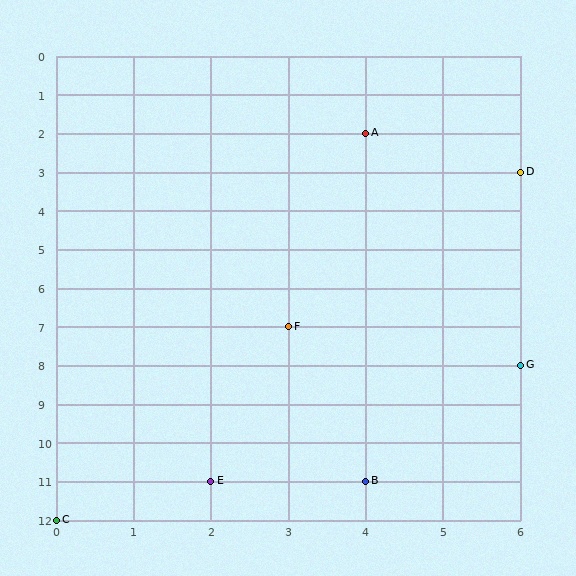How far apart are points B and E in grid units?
Points B and E are 2 columns apart.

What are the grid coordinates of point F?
Point F is at grid coordinates (3, 7).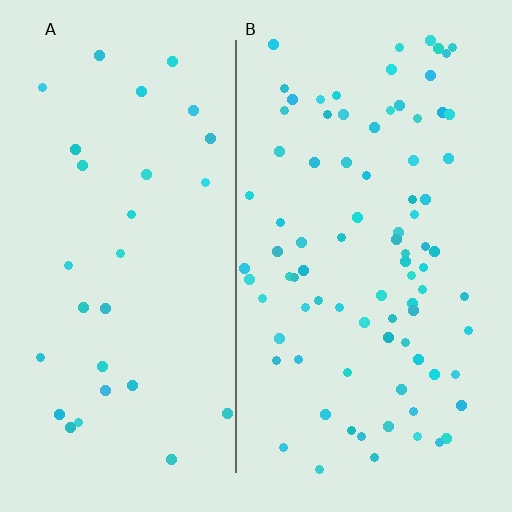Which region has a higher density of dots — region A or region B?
B (the right).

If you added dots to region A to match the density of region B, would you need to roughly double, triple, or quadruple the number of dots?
Approximately triple.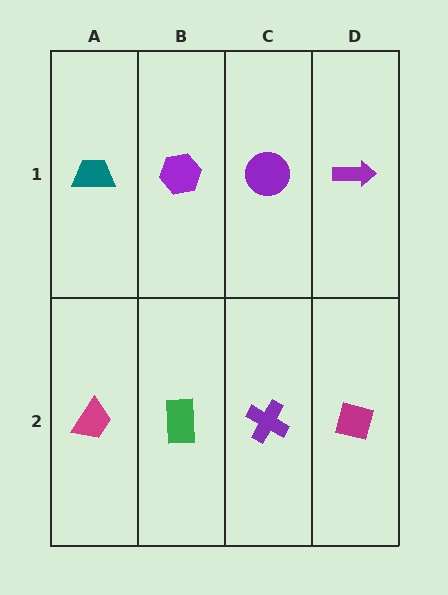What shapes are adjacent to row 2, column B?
A purple hexagon (row 1, column B), a magenta trapezoid (row 2, column A), a purple cross (row 2, column C).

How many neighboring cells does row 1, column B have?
3.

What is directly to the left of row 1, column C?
A purple hexagon.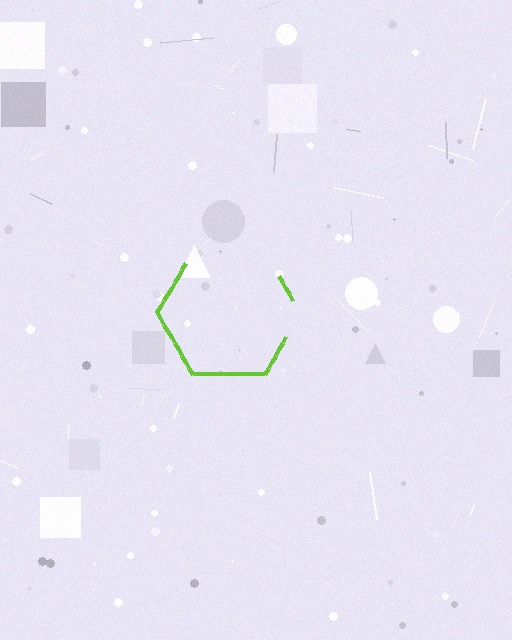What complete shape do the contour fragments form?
The contour fragments form a hexagon.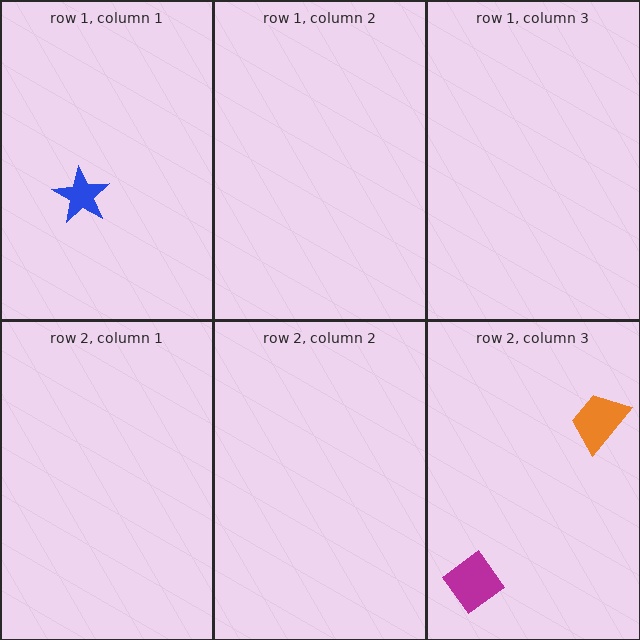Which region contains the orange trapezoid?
The row 2, column 3 region.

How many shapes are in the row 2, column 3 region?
2.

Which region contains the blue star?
The row 1, column 1 region.